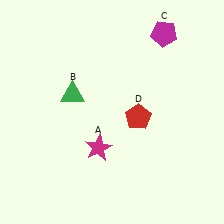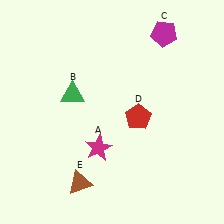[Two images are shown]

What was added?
A brown triangle (E) was added in Image 2.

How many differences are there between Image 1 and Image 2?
There is 1 difference between the two images.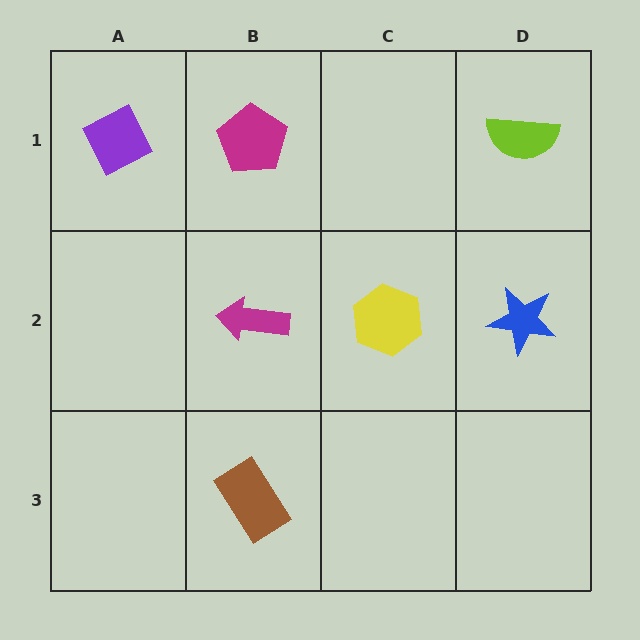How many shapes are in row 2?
3 shapes.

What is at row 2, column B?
A magenta arrow.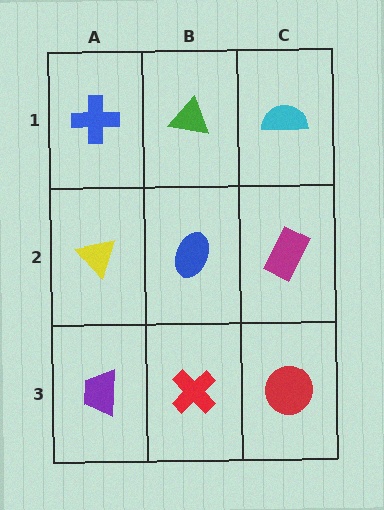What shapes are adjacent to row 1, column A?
A yellow triangle (row 2, column A), a green triangle (row 1, column B).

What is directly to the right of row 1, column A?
A green triangle.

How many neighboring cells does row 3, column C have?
2.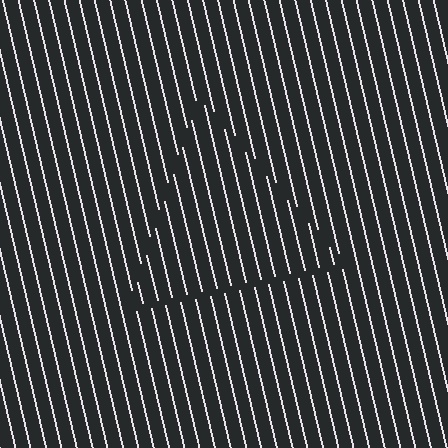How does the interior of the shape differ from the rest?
The interior of the shape contains the same grating, shifted by half a period — the contour is defined by the phase discontinuity where line-ends from the inner and outer gratings abut.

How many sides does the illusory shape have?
3 sides — the line-ends trace a triangle.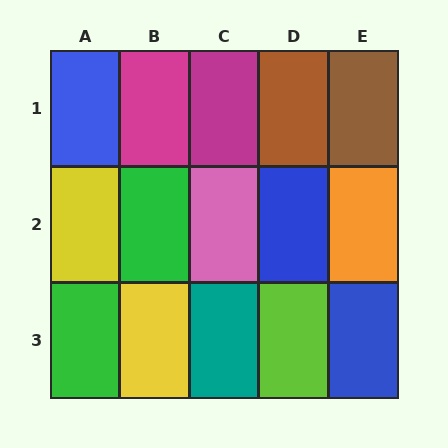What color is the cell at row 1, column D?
Brown.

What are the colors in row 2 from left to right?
Yellow, green, pink, blue, orange.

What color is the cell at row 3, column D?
Lime.